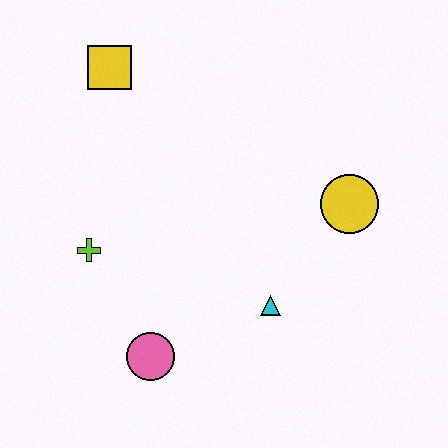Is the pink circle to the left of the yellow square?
No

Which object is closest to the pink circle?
The lime cross is closest to the pink circle.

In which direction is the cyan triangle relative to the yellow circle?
The cyan triangle is below the yellow circle.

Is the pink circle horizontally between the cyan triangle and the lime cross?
Yes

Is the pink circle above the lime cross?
No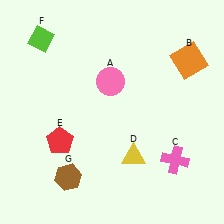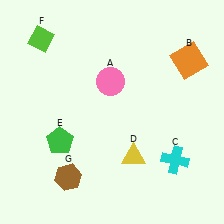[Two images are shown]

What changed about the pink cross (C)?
In Image 1, C is pink. In Image 2, it changed to cyan.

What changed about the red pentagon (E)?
In Image 1, E is red. In Image 2, it changed to green.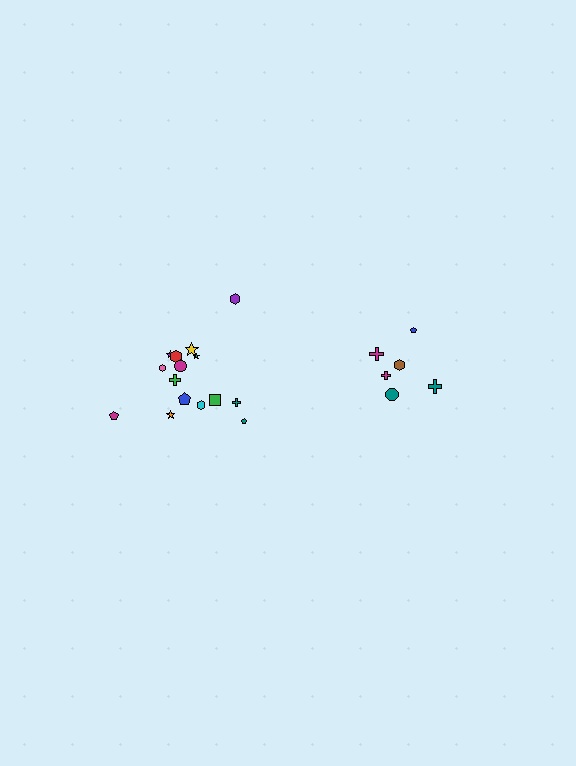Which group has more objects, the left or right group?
The left group.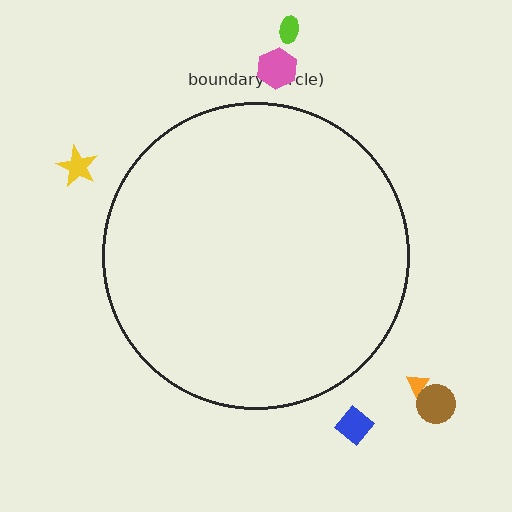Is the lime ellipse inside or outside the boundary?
Outside.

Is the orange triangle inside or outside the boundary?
Outside.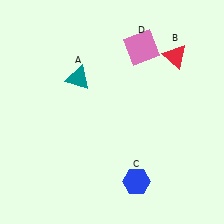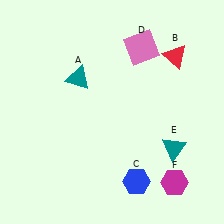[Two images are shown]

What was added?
A teal triangle (E), a magenta hexagon (F) were added in Image 2.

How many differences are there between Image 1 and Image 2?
There are 2 differences between the two images.